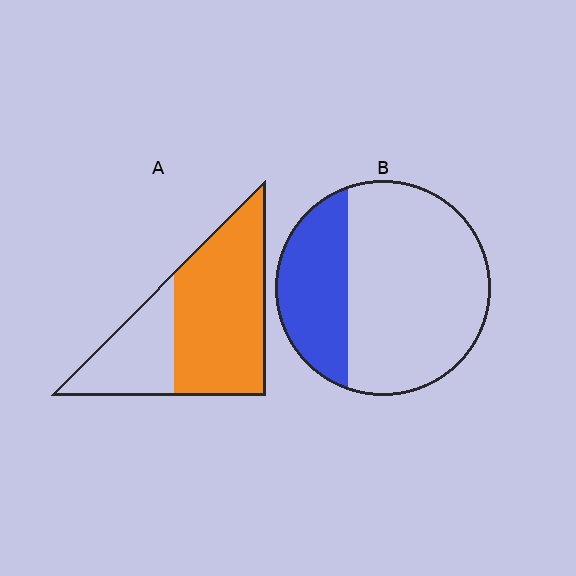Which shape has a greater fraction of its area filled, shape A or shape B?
Shape A.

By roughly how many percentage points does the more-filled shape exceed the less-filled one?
By roughly 40 percentage points (A over B).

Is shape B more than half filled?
No.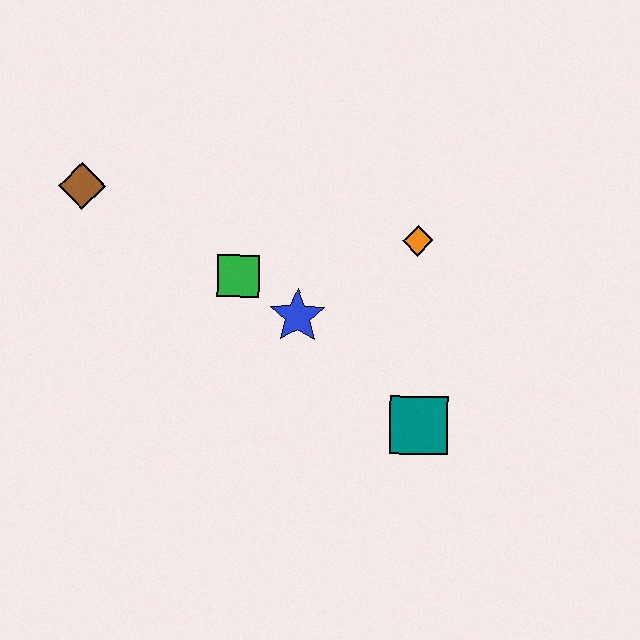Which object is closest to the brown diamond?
The green square is closest to the brown diamond.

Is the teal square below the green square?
Yes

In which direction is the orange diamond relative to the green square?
The orange diamond is to the right of the green square.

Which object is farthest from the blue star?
The brown diamond is farthest from the blue star.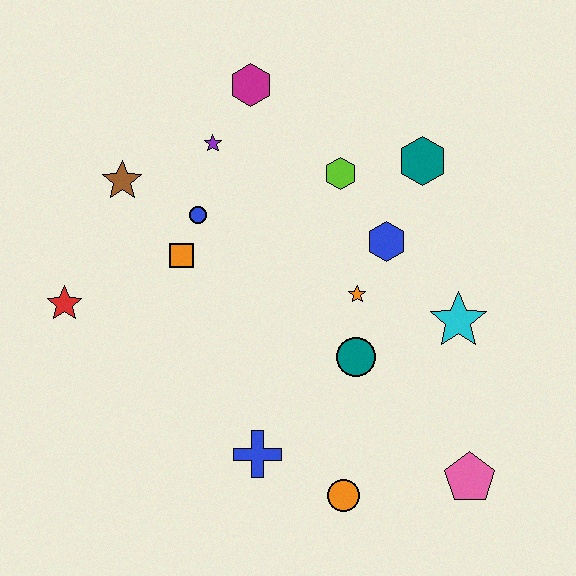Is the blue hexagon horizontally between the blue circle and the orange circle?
No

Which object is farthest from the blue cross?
The magenta hexagon is farthest from the blue cross.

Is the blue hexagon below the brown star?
Yes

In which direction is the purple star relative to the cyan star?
The purple star is to the left of the cyan star.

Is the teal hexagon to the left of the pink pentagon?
Yes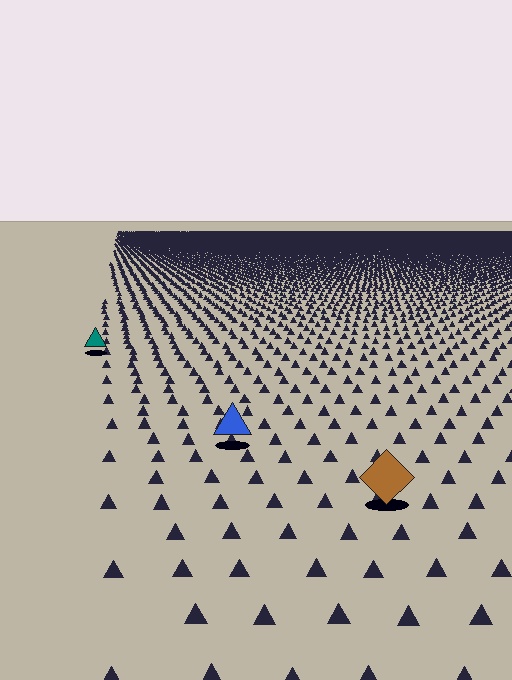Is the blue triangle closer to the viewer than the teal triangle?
Yes. The blue triangle is closer — you can tell from the texture gradient: the ground texture is coarser near it.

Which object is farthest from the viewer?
The teal triangle is farthest from the viewer. It appears smaller and the ground texture around it is denser.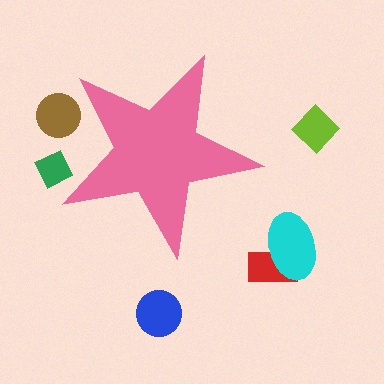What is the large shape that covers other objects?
A pink star.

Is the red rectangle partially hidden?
No, the red rectangle is fully visible.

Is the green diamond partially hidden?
Yes, the green diamond is partially hidden behind the pink star.